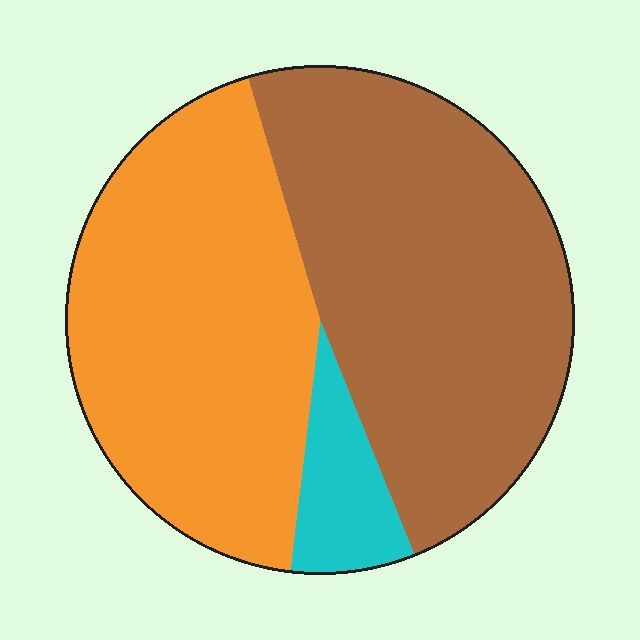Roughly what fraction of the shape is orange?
Orange covers 44% of the shape.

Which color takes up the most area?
Brown, at roughly 50%.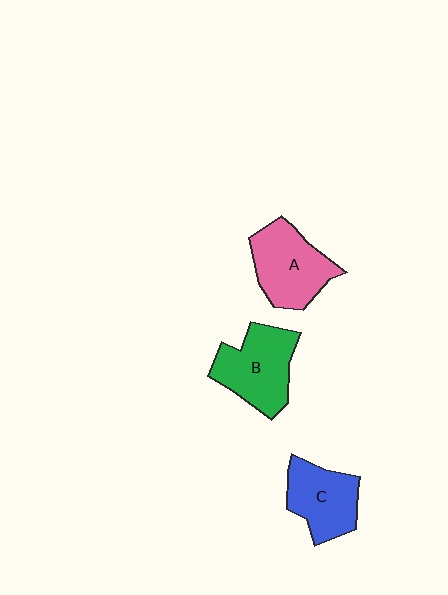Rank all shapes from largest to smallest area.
From largest to smallest: B (green), A (pink), C (blue).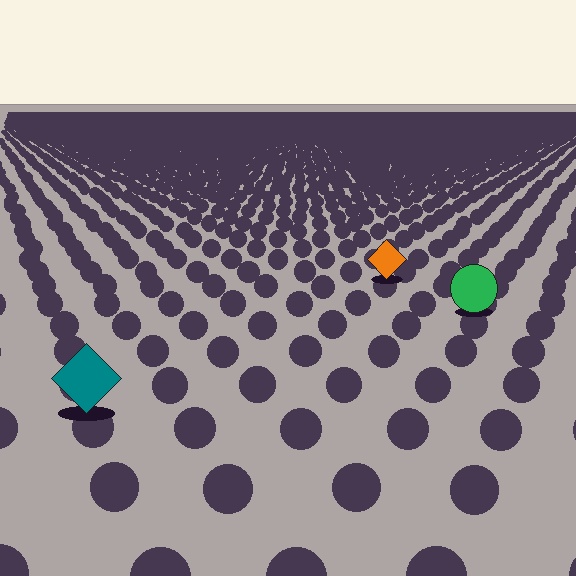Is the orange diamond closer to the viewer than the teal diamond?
No. The teal diamond is closer — you can tell from the texture gradient: the ground texture is coarser near it.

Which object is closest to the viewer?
The teal diamond is closest. The texture marks near it are larger and more spread out.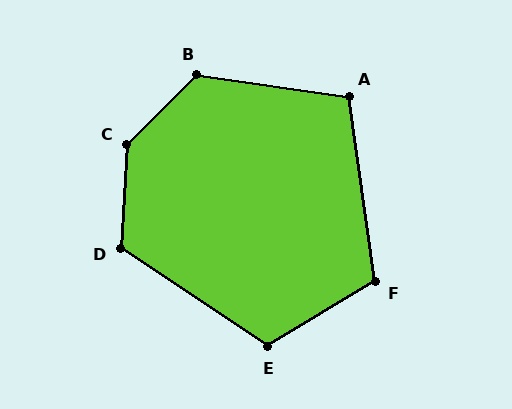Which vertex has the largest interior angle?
C, at approximately 138 degrees.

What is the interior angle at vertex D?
Approximately 120 degrees (obtuse).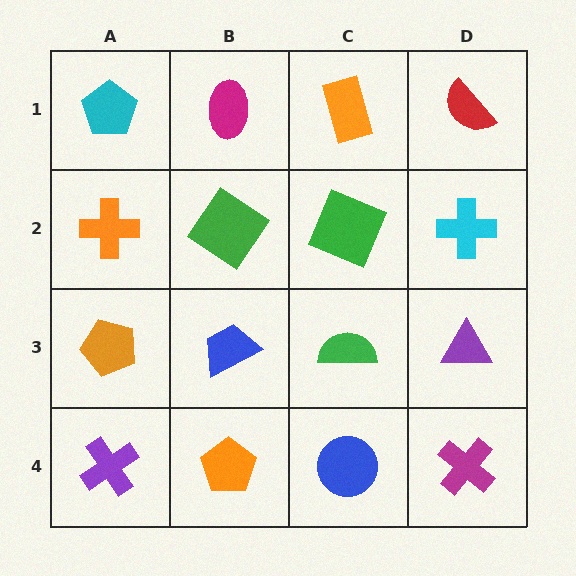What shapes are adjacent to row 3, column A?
An orange cross (row 2, column A), a purple cross (row 4, column A), a blue trapezoid (row 3, column B).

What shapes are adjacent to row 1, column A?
An orange cross (row 2, column A), a magenta ellipse (row 1, column B).